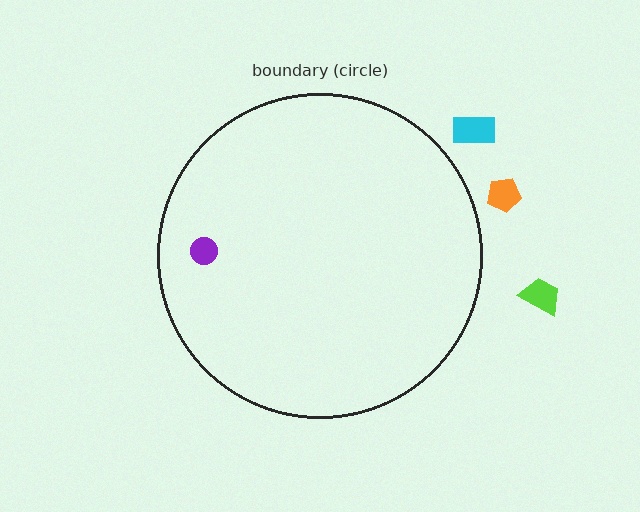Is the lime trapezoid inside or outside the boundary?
Outside.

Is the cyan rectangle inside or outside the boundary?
Outside.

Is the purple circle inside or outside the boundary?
Inside.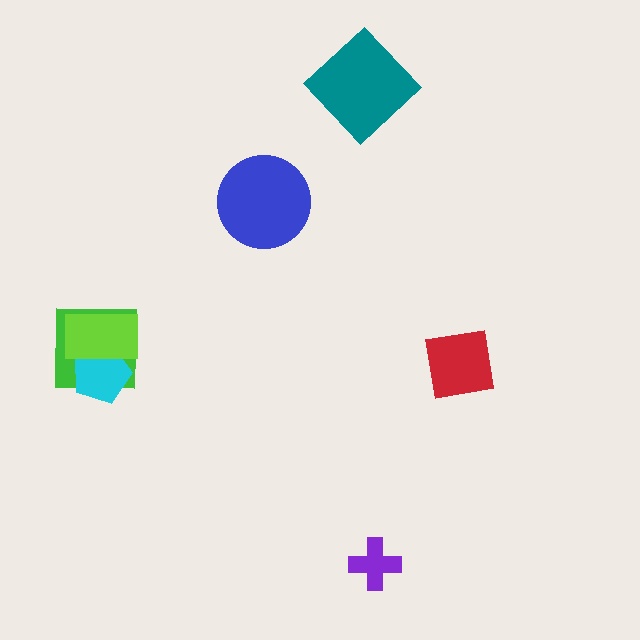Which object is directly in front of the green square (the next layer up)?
The cyan pentagon is directly in front of the green square.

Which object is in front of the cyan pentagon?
The lime rectangle is in front of the cyan pentagon.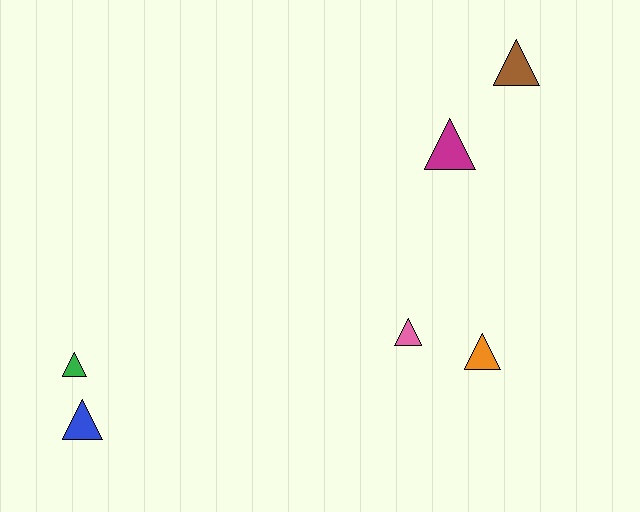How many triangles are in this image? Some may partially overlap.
There are 6 triangles.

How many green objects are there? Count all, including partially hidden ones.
There is 1 green object.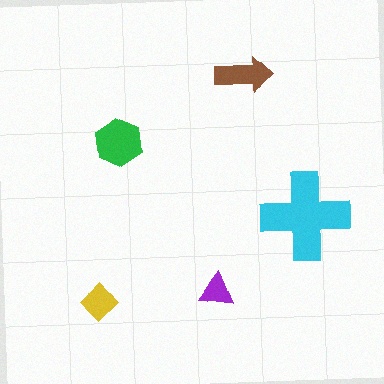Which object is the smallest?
The purple triangle.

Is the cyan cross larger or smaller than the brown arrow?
Larger.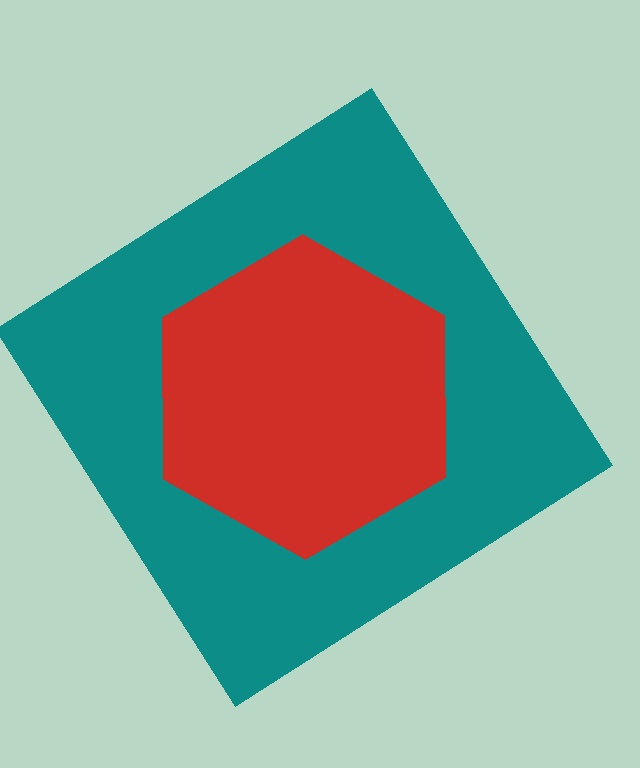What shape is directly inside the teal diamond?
The red hexagon.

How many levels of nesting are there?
2.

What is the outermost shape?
The teal diamond.